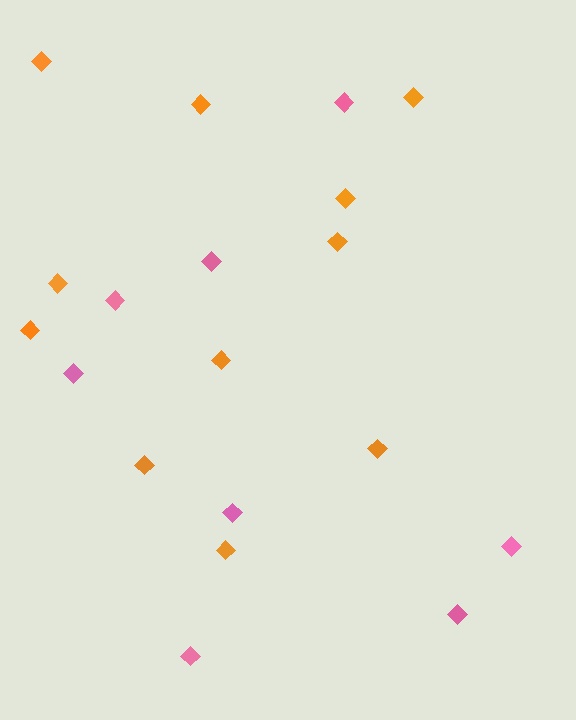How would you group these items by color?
There are 2 groups: one group of pink diamonds (8) and one group of orange diamonds (11).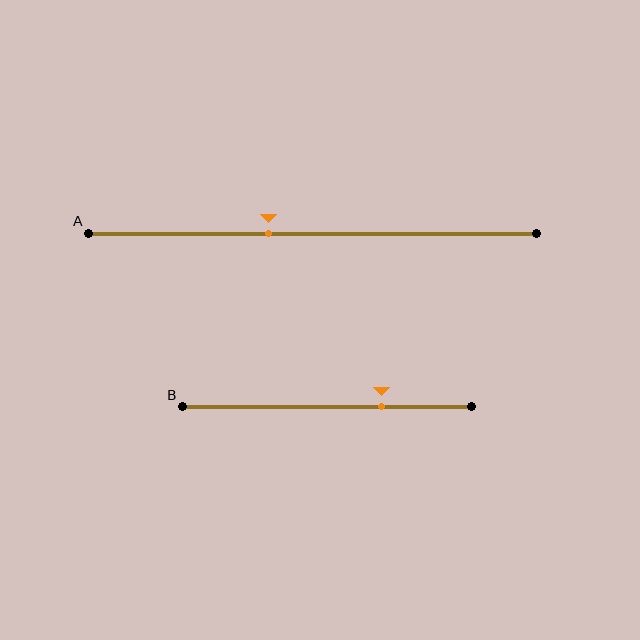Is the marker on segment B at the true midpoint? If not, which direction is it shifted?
No, the marker on segment B is shifted to the right by about 19% of the segment length.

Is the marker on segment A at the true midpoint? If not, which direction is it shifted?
No, the marker on segment A is shifted to the left by about 10% of the segment length.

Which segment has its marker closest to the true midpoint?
Segment A has its marker closest to the true midpoint.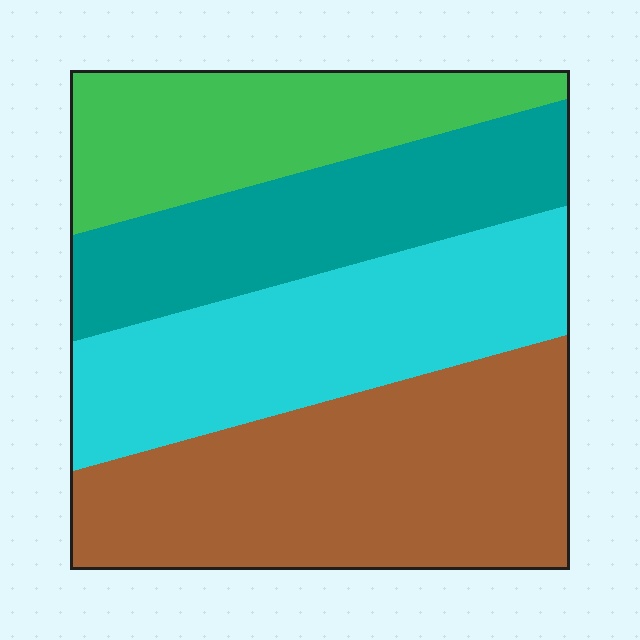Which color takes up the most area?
Brown, at roughly 35%.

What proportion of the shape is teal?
Teal takes up between a sixth and a third of the shape.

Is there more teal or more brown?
Brown.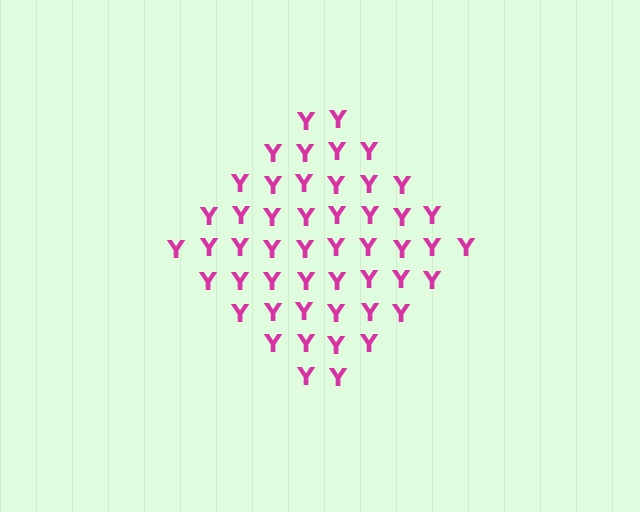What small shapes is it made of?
It is made of small letter Y's.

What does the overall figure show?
The overall figure shows a diamond.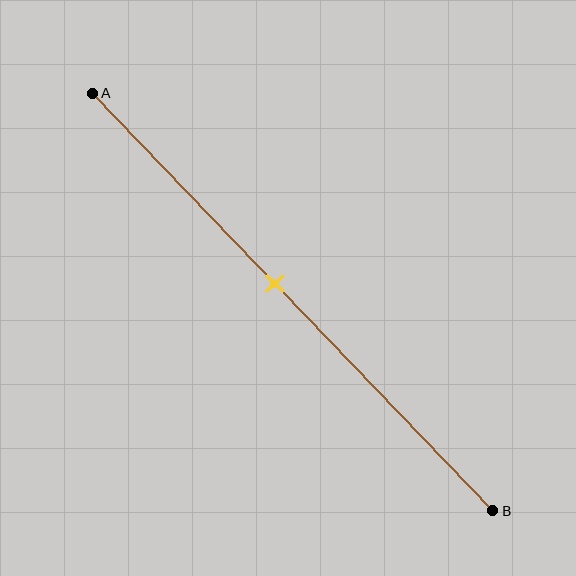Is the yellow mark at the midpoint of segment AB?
No, the mark is at about 45% from A, not at the 50% midpoint.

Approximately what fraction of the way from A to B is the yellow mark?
The yellow mark is approximately 45% of the way from A to B.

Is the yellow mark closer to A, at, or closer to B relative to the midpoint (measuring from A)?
The yellow mark is closer to point A than the midpoint of segment AB.